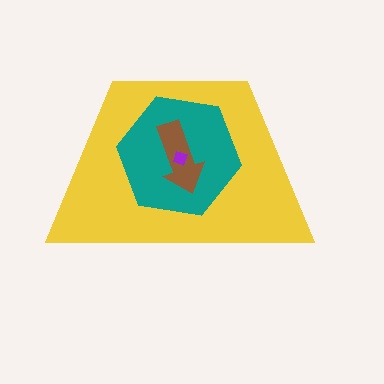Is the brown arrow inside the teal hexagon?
Yes.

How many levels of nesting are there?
4.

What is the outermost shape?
The yellow trapezoid.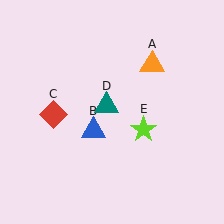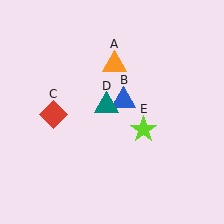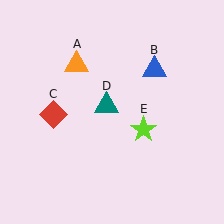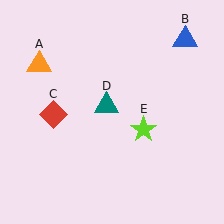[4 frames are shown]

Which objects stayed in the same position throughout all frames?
Red diamond (object C) and teal triangle (object D) and lime star (object E) remained stationary.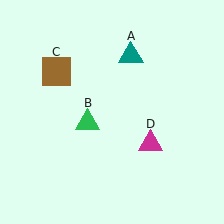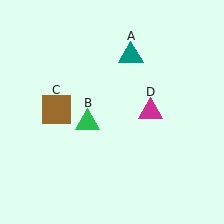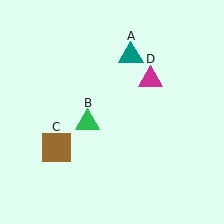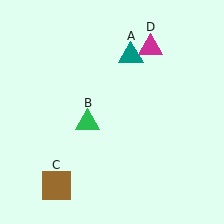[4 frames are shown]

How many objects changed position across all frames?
2 objects changed position: brown square (object C), magenta triangle (object D).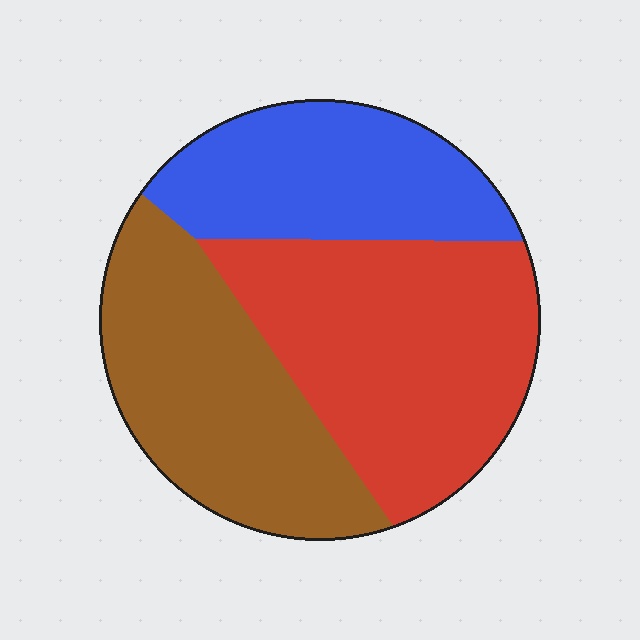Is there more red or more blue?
Red.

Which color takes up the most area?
Red, at roughly 40%.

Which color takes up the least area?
Blue, at roughly 25%.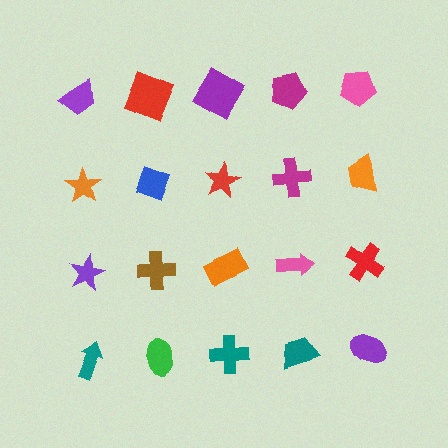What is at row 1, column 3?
A purple diamond.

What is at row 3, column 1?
A purple star.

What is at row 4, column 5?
A purple ellipse.